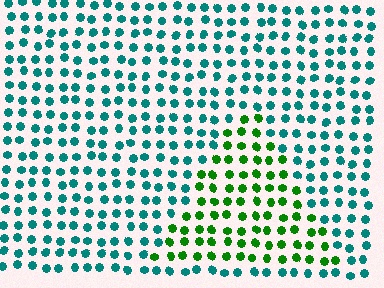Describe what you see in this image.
The image is filled with small teal elements in a uniform arrangement. A triangle-shaped region is visible where the elements are tinted to a slightly different hue, forming a subtle color boundary.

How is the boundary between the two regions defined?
The boundary is defined purely by a slight shift in hue (about 57 degrees). Spacing, size, and orientation are identical on both sides.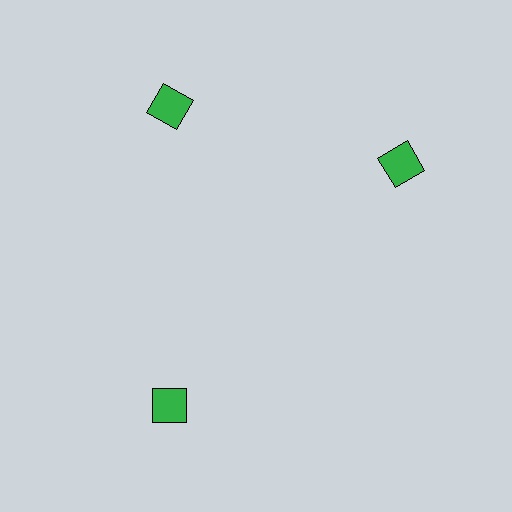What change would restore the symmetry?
The symmetry would be restored by rotating it back into even spacing with its neighbors so that all 3 squares sit at equal angles and equal distance from the center.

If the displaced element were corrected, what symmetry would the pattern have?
It would have 3-fold rotational symmetry — the pattern would map onto itself every 120 degrees.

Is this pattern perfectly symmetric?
No. The 3 green squares are arranged in a ring, but one element near the 3 o'clock position is rotated out of alignment along the ring, breaking the 3-fold rotational symmetry.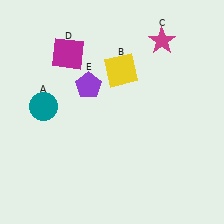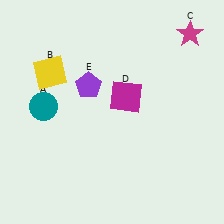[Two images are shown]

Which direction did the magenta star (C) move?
The magenta star (C) moved right.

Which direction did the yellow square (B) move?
The yellow square (B) moved left.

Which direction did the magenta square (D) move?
The magenta square (D) moved right.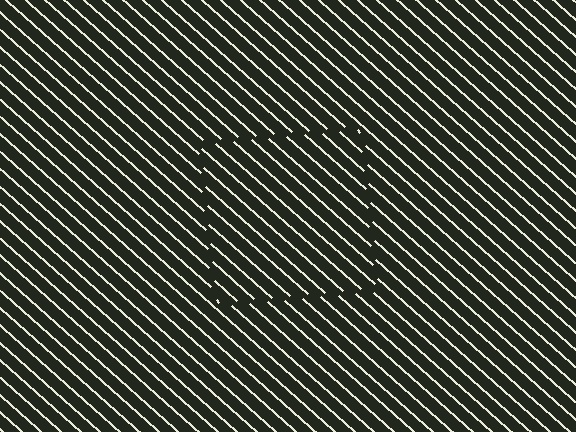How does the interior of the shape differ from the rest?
The interior of the shape contains the same grating, shifted by half a period — the contour is defined by the phase discontinuity where line-ends from the inner and outer gratings abut.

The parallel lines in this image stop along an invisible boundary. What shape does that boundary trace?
An illusory square. The interior of the shape contains the same grating, shifted by half a period — the contour is defined by the phase discontinuity where line-ends from the inner and outer gratings abut.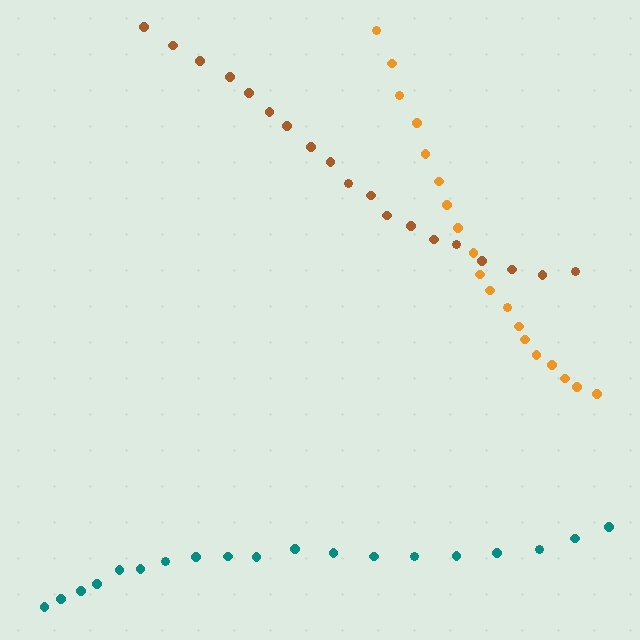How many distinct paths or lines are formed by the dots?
There are 3 distinct paths.